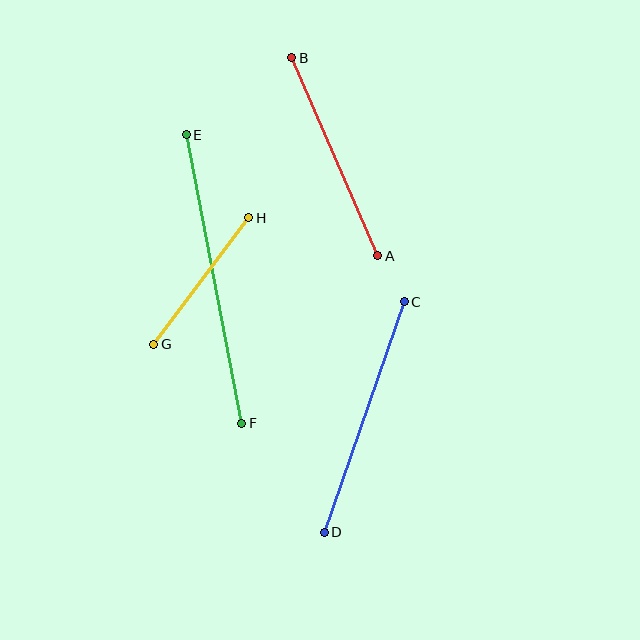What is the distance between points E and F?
The distance is approximately 294 pixels.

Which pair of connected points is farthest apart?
Points E and F are farthest apart.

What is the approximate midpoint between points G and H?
The midpoint is at approximately (201, 281) pixels.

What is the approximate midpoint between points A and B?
The midpoint is at approximately (335, 157) pixels.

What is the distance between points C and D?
The distance is approximately 244 pixels.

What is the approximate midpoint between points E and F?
The midpoint is at approximately (214, 279) pixels.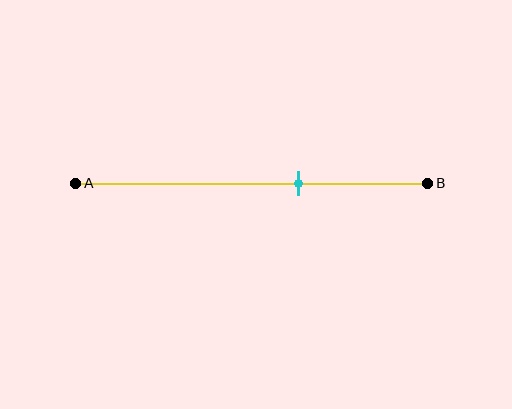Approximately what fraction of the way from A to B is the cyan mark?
The cyan mark is approximately 65% of the way from A to B.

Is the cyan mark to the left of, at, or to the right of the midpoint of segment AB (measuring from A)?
The cyan mark is to the right of the midpoint of segment AB.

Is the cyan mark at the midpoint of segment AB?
No, the mark is at about 65% from A, not at the 50% midpoint.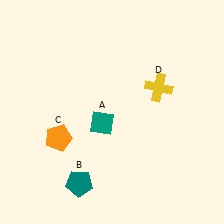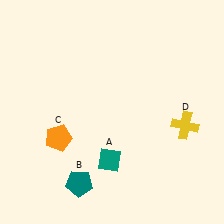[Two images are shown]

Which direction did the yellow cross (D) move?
The yellow cross (D) moved down.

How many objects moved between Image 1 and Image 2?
2 objects moved between the two images.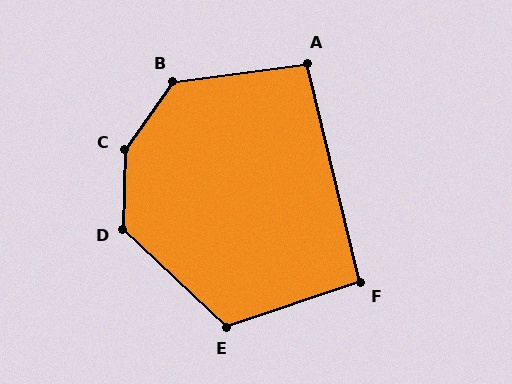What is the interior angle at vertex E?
Approximately 118 degrees (obtuse).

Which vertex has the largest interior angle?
C, at approximately 146 degrees.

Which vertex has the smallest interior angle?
F, at approximately 95 degrees.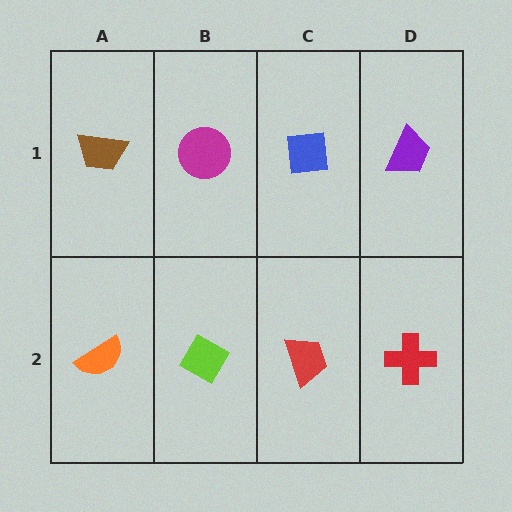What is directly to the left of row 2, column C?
A lime diamond.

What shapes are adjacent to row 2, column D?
A purple trapezoid (row 1, column D), a red trapezoid (row 2, column C).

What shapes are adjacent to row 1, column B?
A lime diamond (row 2, column B), a brown trapezoid (row 1, column A), a blue square (row 1, column C).